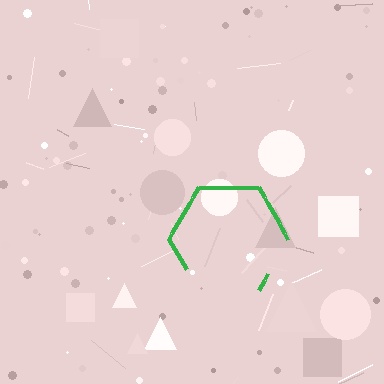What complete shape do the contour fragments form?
The contour fragments form a hexagon.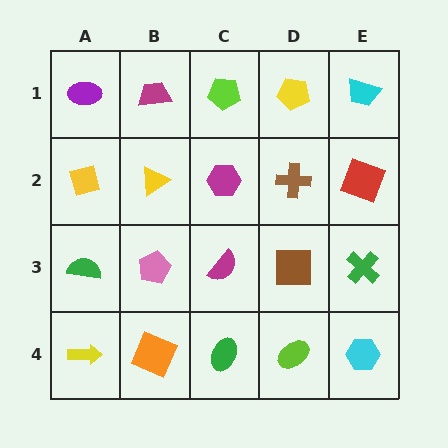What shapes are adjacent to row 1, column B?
A yellow triangle (row 2, column B), a purple ellipse (row 1, column A), a lime pentagon (row 1, column C).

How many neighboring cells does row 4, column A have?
2.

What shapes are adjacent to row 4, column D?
A brown square (row 3, column D), a green ellipse (row 4, column C), a cyan hexagon (row 4, column E).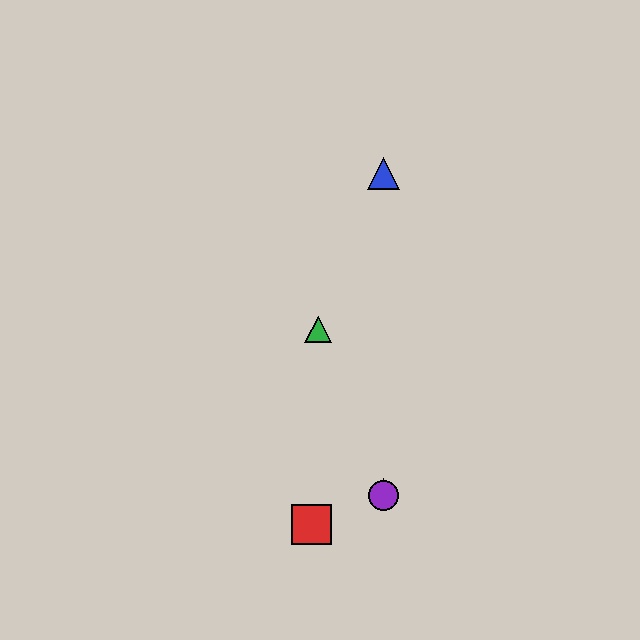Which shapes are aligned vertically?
The blue triangle, the yellow triangle, the purple circle are aligned vertically.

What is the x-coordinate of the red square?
The red square is at x≈311.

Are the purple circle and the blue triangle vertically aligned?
Yes, both are at x≈383.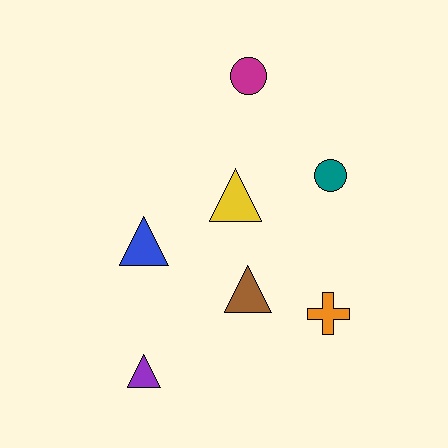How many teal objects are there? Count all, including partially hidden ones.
There is 1 teal object.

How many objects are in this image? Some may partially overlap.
There are 7 objects.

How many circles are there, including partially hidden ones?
There are 2 circles.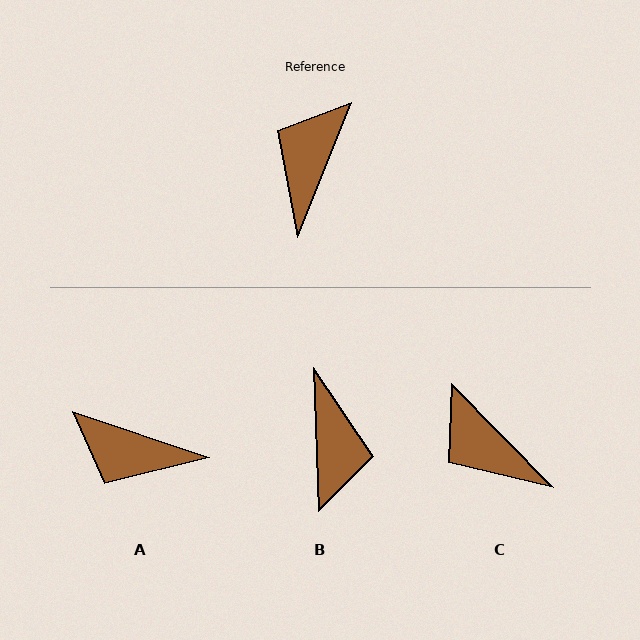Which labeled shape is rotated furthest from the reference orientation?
B, about 156 degrees away.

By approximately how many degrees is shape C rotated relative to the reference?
Approximately 66 degrees counter-clockwise.